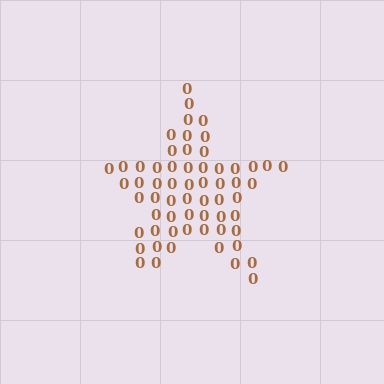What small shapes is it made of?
It is made of small digit 0's.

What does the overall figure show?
The overall figure shows a star.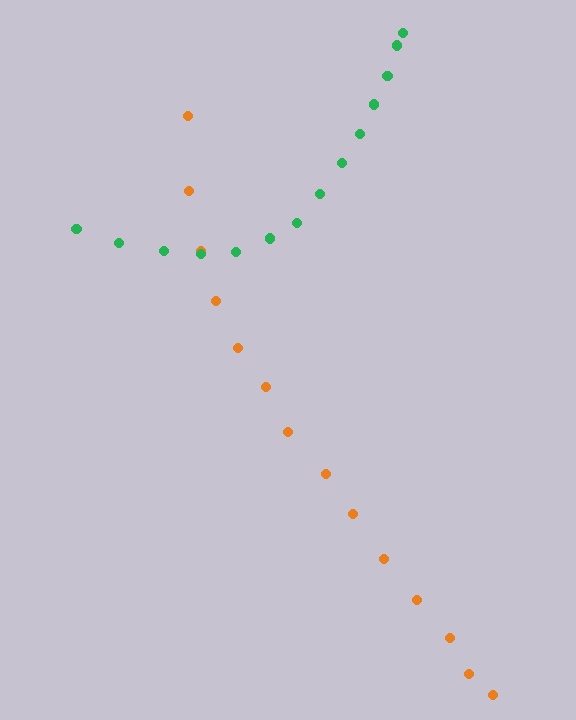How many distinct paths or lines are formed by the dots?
There are 2 distinct paths.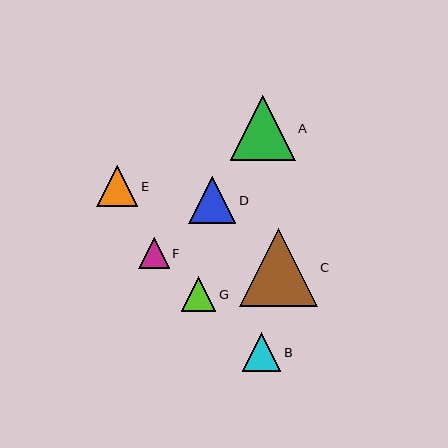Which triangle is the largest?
Triangle C is the largest with a size of approximately 78 pixels.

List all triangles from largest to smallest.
From largest to smallest: C, A, D, E, B, G, F.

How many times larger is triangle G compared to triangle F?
Triangle G is approximately 1.1 times the size of triangle F.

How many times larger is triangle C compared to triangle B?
Triangle C is approximately 2.0 times the size of triangle B.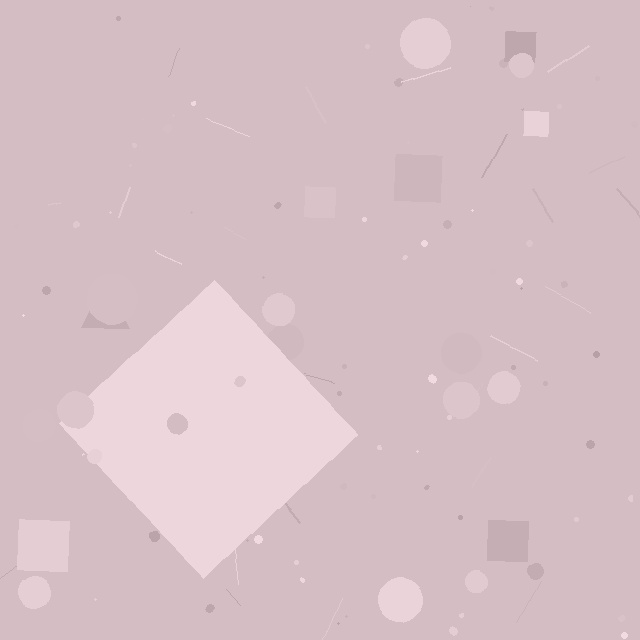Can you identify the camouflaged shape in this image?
The camouflaged shape is a diamond.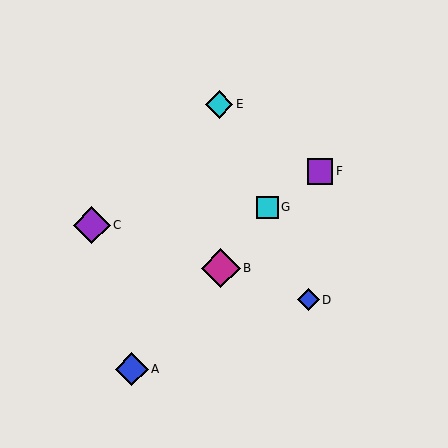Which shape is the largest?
The magenta diamond (labeled B) is the largest.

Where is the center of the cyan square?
The center of the cyan square is at (267, 207).